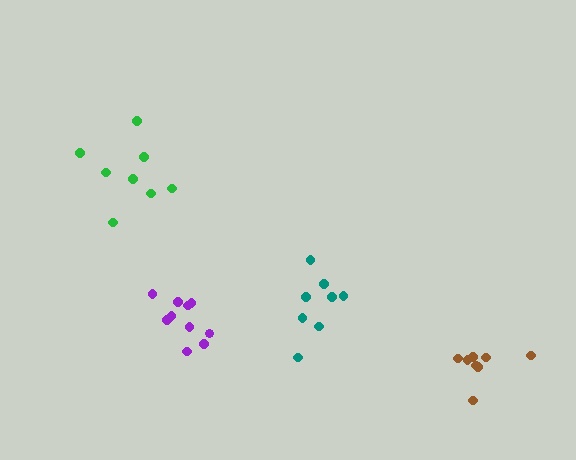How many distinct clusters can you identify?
There are 4 distinct clusters.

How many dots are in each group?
Group 1: 8 dots, Group 2: 8 dots, Group 3: 8 dots, Group 4: 10 dots (34 total).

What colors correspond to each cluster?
The clusters are colored: green, teal, brown, purple.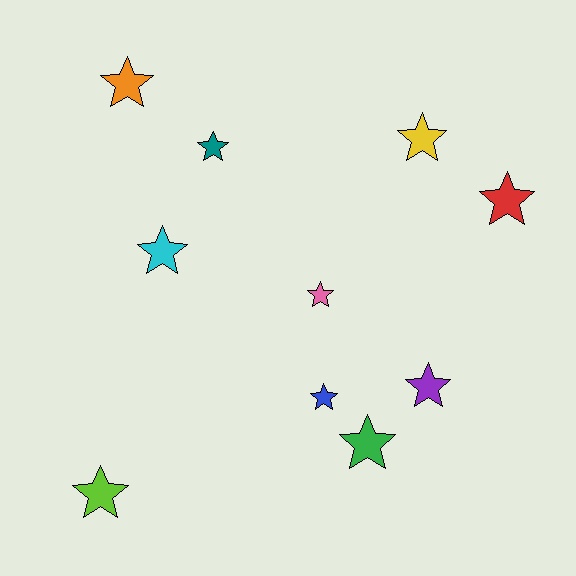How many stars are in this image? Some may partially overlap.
There are 10 stars.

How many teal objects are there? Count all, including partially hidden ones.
There is 1 teal object.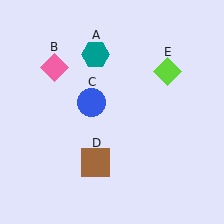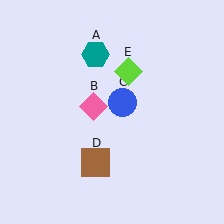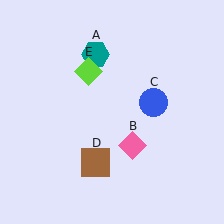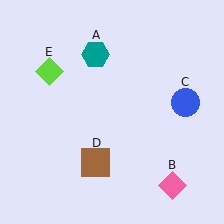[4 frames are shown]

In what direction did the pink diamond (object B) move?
The pink diamond (object B) moved down and to the right.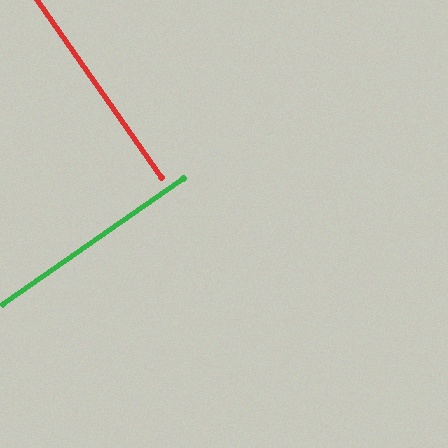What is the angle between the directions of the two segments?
Approximately 90 degrees.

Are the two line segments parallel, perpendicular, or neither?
Perpendicular — they meet at approximately 90°.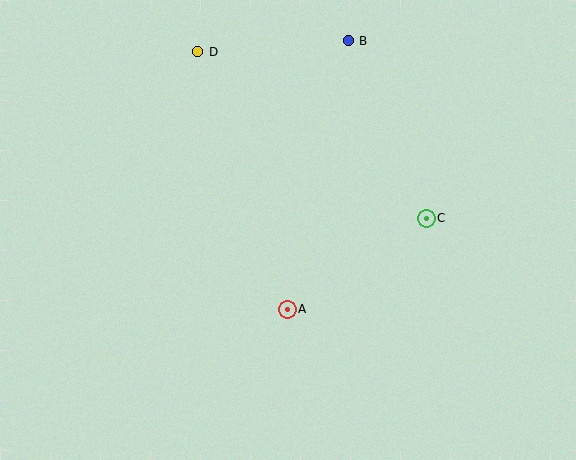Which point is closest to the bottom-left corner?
Point A is closest to the bottom-left corner.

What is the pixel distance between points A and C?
The distance between A and C is 166 pixels.